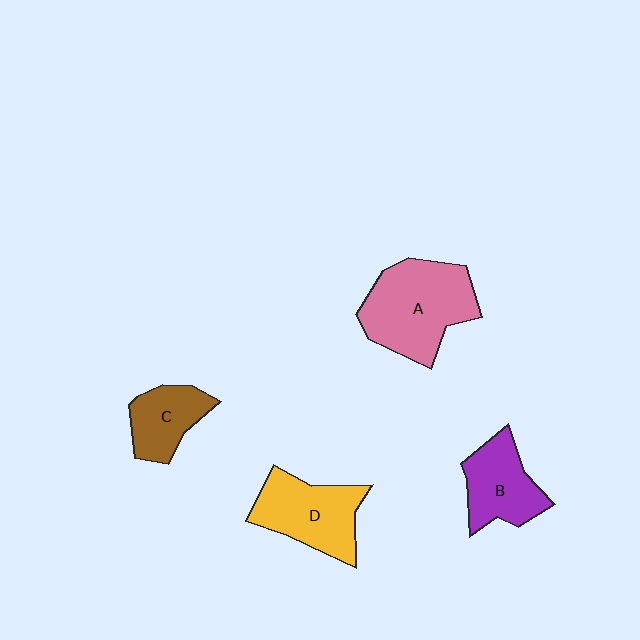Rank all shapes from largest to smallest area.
From largest to smallest: A (pink), D (yellow), B (purple), C (brown).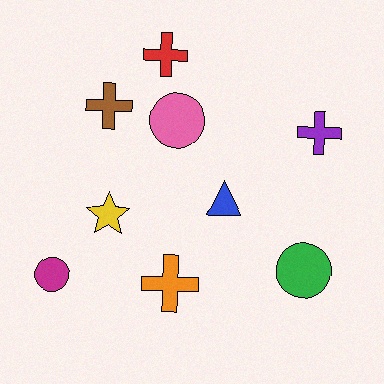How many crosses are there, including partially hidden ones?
There are 4 crosses.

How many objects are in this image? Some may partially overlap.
There are 9 objects.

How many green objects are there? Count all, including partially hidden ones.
There is 1 green object.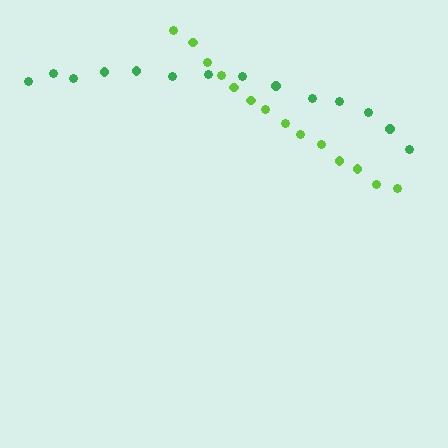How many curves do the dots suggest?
There are 2 distinct paths.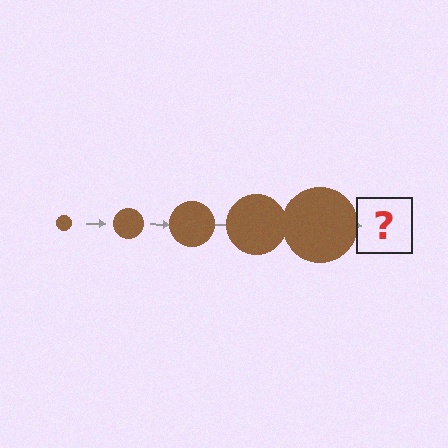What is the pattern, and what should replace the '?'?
The pattern is that the circle gets progressively larger each step. The '?' should be a brown circle, larger than the previous one.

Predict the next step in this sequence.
The next step is a brown circle, larger than the previous one.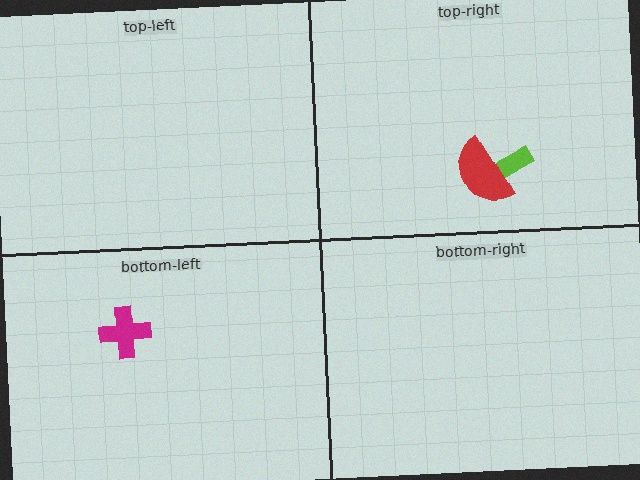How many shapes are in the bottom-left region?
1.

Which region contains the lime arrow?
The top-right region.